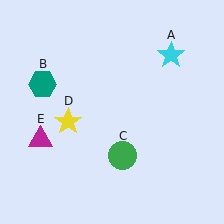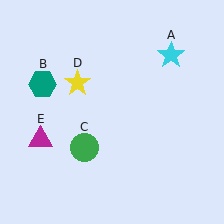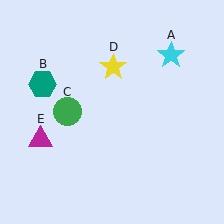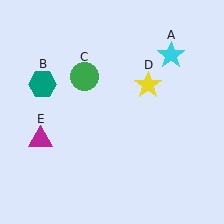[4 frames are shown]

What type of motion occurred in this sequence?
The green circle (object C), yellow star (object D) rotated clockwise around the center of the scene.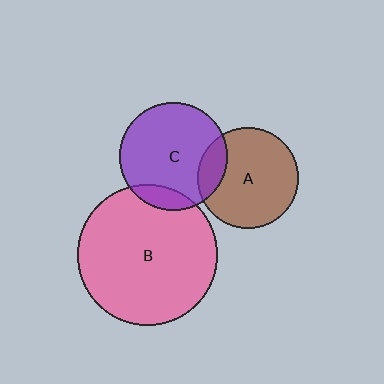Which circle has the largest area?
Circle B (pink).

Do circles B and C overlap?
Yes.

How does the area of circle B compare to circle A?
Approximately 1.9 times.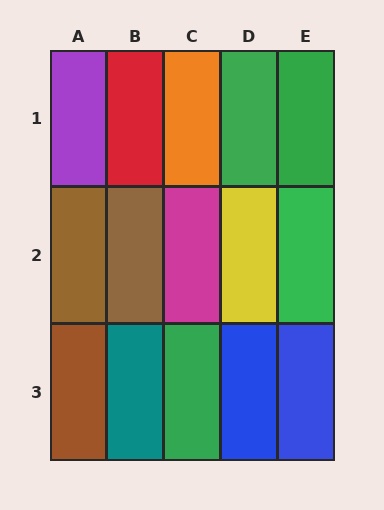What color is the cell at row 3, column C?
Green.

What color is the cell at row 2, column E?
Green.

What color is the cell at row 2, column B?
Brown.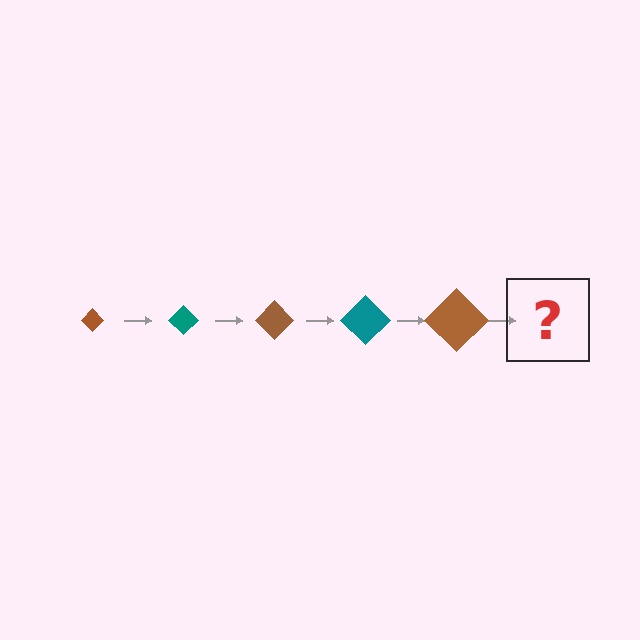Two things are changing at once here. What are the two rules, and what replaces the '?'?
The two rules are that the diamond grows larger each step and the color cycles through brown and teal. The '?' should be a teal diamond, larger than the previous one.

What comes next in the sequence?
The next element should be a teal diamond, larger than the previous one.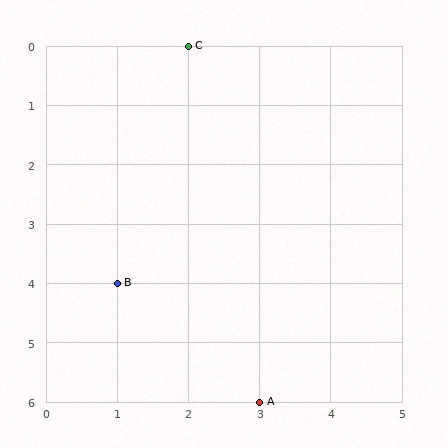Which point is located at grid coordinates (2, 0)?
Point C is at (2, 0).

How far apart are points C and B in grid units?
Points C and B are 1 column and 4 rows apart (about 4.1 grid units diagonally).